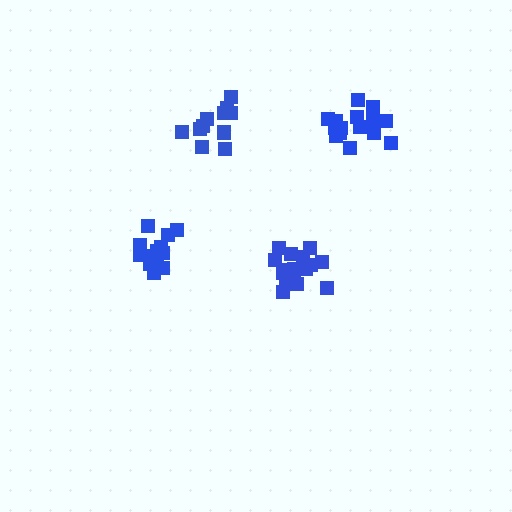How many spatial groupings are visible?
There are 4 spatial groupings.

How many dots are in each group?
Group 1: 16 dots, Group 2: 12 dots, Group 3: 15 dots, Group 4: 13 dots (56 total).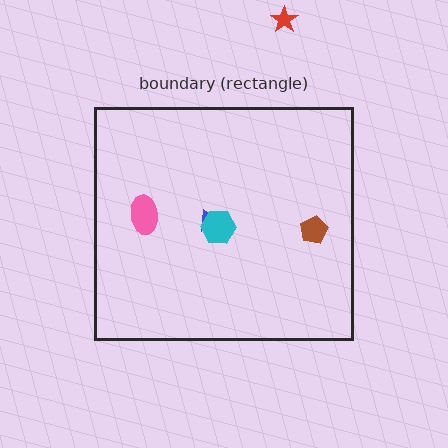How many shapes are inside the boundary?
4 inside, 1 outside.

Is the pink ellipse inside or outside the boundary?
Inside.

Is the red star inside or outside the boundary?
Outside.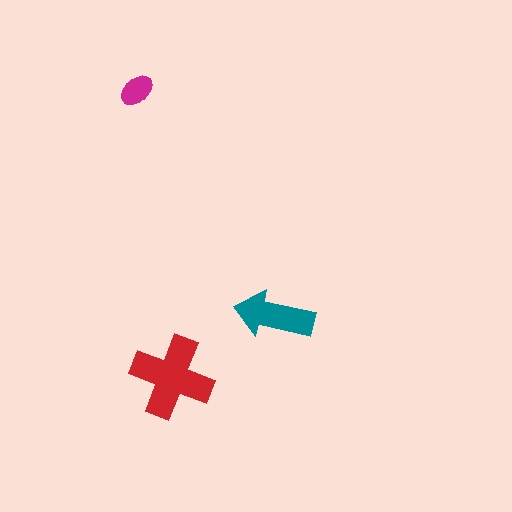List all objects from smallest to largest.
The magenta ellipse, the teal arrow, the red cross.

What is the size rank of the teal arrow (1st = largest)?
2nd.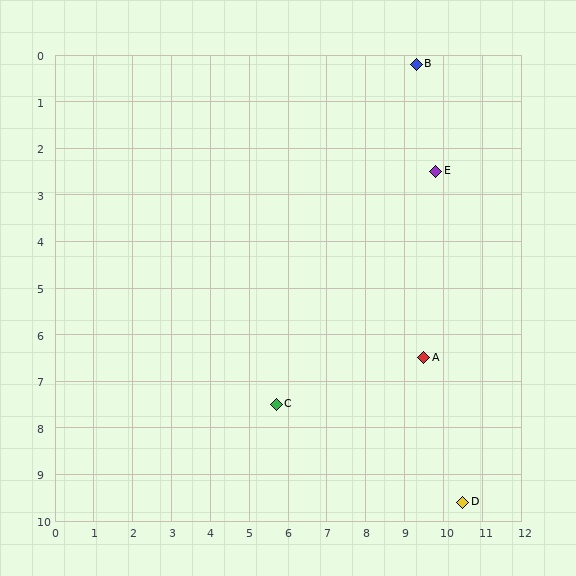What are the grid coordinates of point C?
Point C is at approximately (5.7, 7.5).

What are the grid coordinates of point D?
Point D is at approximately (10.5, 9.6).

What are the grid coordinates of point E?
Point E is at approximately (9.8, 2.5).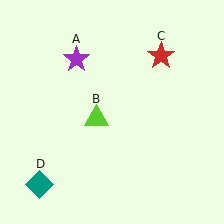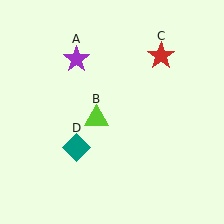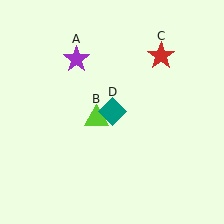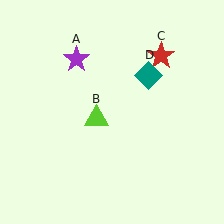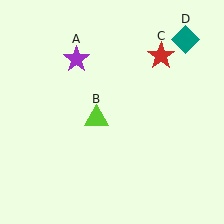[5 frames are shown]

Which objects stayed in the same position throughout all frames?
Purple star (object A) and lime triangle (object B) and red star (object C) remained stationary.